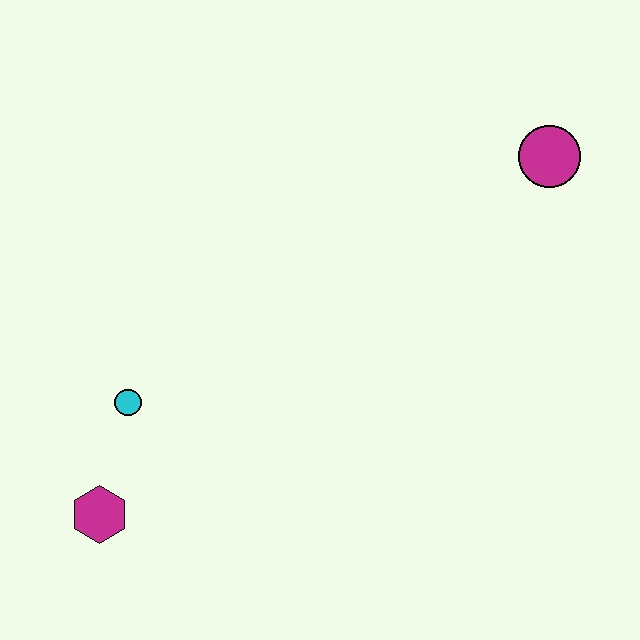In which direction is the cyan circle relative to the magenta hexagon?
The cyan circle is above the magenta hexagon.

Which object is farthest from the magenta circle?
The magenta hexagon is farthest from the magenta circle.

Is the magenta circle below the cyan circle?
No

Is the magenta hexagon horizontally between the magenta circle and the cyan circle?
No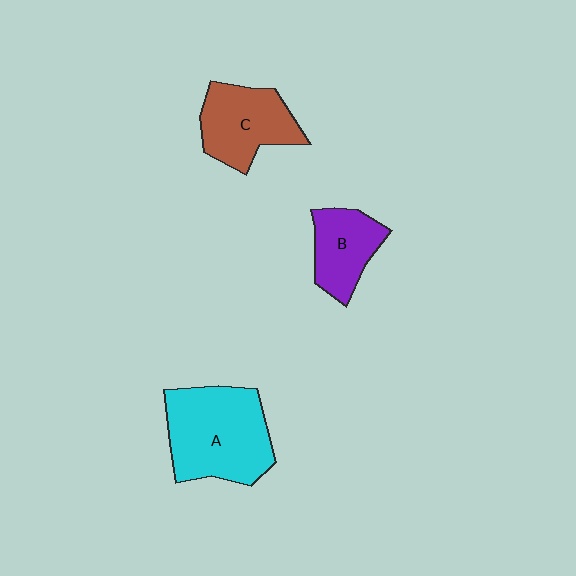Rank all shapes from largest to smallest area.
From largest to smallest: A (cyan), C (brown), B (purple).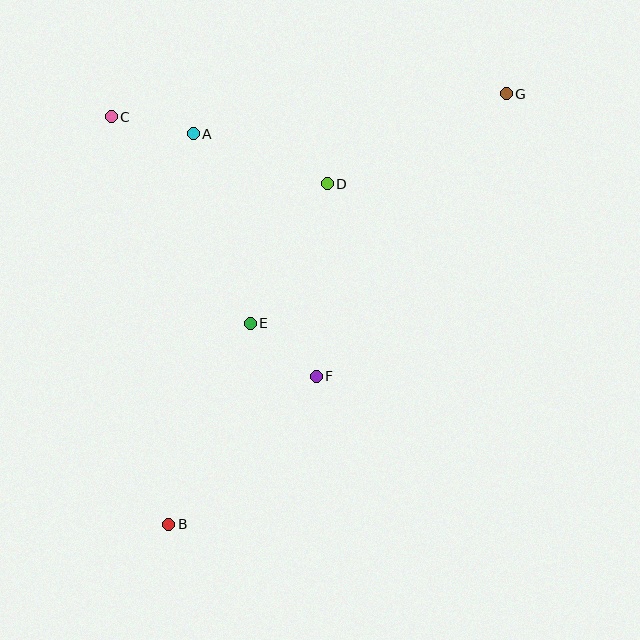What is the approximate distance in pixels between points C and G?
The distance between C and G is approximately 395 pixels.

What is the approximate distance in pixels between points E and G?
The distance between E and G is approximately 343 pixels.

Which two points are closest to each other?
Points A and C are closest to each other.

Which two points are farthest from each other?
Points B and G are farthest from each other.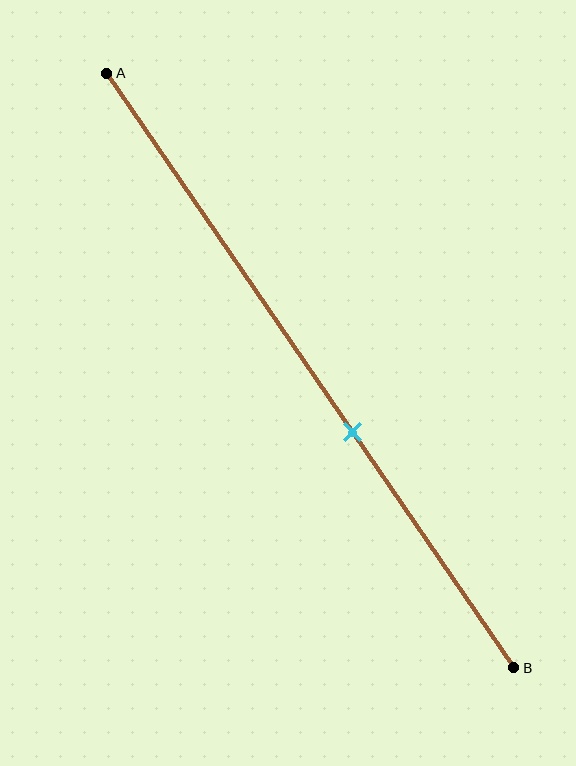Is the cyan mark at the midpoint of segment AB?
No, the mark is at about 60% from A, not at the 50% midpoint.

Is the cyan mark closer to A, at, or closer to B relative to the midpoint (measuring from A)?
The cyan mark is closer to point B than the midpoint of segment AB.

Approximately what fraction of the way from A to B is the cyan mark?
The cyan mark is approximately 60% of the way from A to B.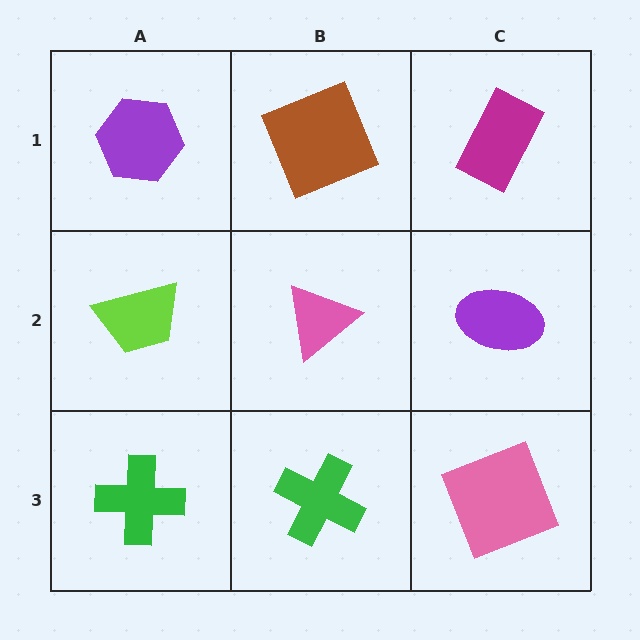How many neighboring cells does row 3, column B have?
3.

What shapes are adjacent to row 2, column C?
A magenta rectangle (row 1, column C), a pink square (row 3, column C), a pink triangle (row 2, column B).